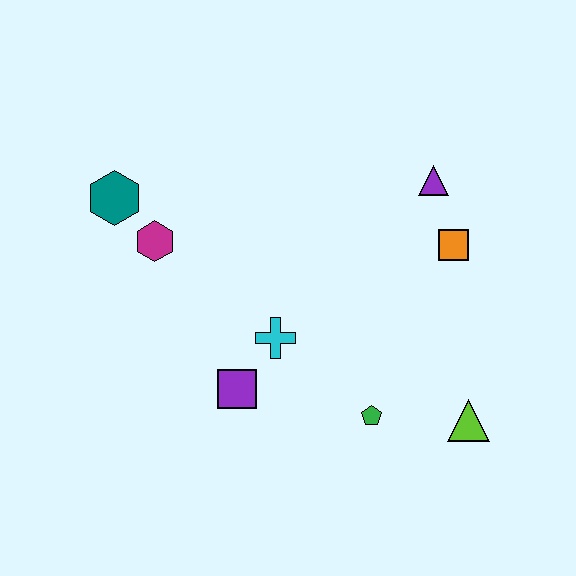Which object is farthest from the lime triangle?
The teal hexagon is farthest from the lime triangle.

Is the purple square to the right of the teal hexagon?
Yes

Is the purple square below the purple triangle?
Yes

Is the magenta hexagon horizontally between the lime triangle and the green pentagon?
No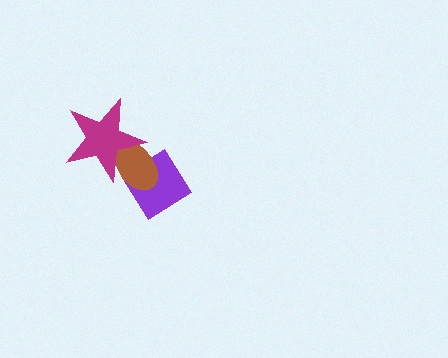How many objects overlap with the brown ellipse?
2 objects overlap with the brown ellipse.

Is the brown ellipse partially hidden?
Yes, it is partially covered by another shape.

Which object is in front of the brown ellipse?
The magenta star is in front of the brown ellipse.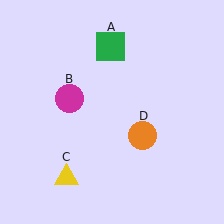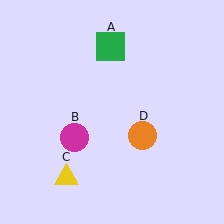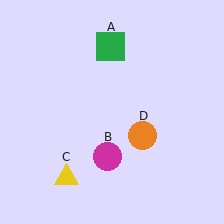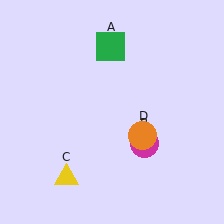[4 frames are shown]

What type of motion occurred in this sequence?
The magenta circle (object B) rotated counterclockwise around the center of the scene.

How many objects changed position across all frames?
1 object changed position: magenta circle (object B).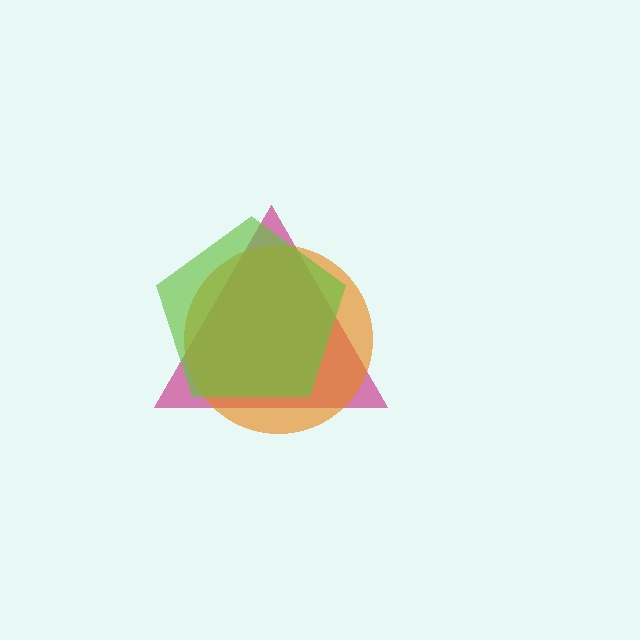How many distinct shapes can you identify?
There are 3 distinct shapes: a magenta triangle, an orange circle, a lime pentagon.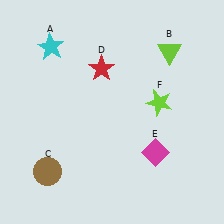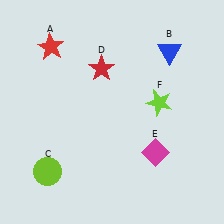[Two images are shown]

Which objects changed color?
A changed from cyan to red. B changed from lime to blue. C changed from brown to lime.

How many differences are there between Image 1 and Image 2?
There are 3 differences between the two images.